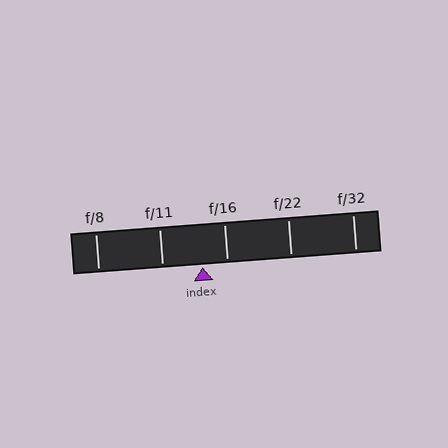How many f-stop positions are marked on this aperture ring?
There are 5 f-stop positions marked.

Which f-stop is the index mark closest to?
The index mark is closest to f/16.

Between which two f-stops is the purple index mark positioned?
The index mark is between f/11 and f/16.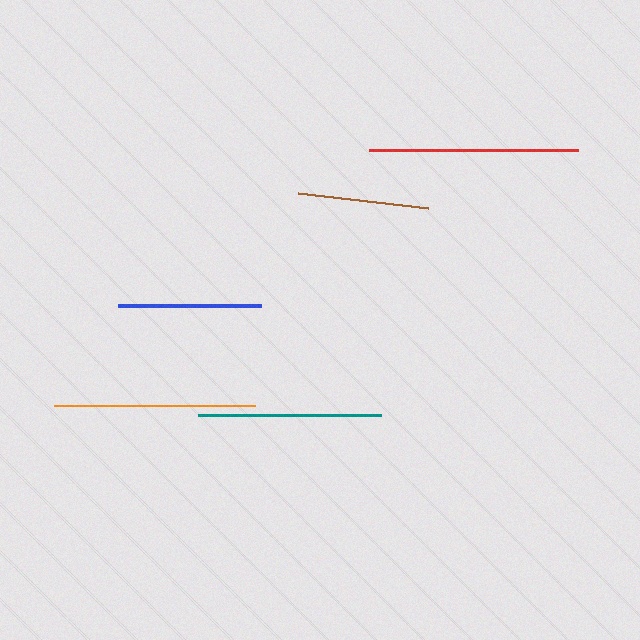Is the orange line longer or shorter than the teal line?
The orange line is longer than the teal line.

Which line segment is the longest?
The red line is the longest at approximately 210 pixels.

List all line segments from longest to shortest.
From longest to shortest: red, orange, teal, blue, brown.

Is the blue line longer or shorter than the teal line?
The teal line is longer than the blue line.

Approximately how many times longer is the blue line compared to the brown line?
The blue line is approximately 1.1 times the length of the brown line.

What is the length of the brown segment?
The brown segment is approximately 130 pixels long.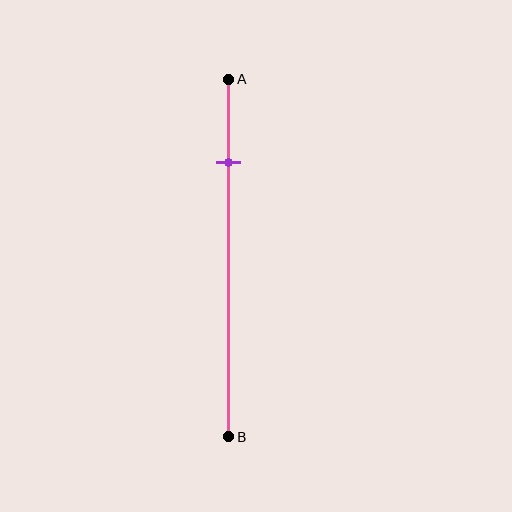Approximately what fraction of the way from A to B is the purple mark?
The purple mark is approximately 25% of the way from A to B.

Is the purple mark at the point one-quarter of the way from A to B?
Yes, the mark is approximately at the one-quarter point.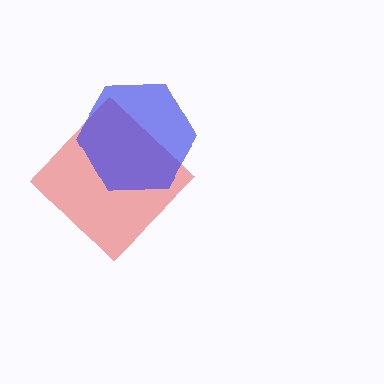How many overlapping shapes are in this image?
There are 2 overlapping shapes in the image.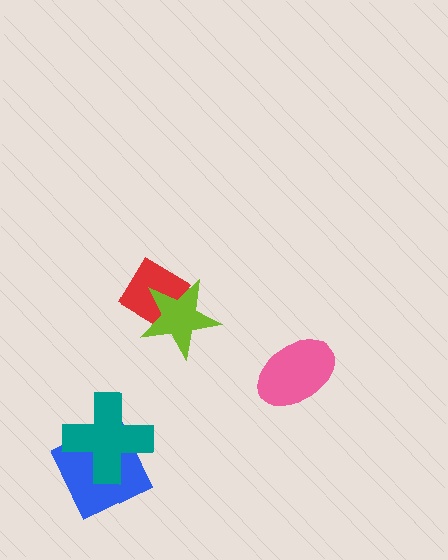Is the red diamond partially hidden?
Yes, it is partially covered by another shape.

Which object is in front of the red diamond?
The lime star is in front of the red diamond.